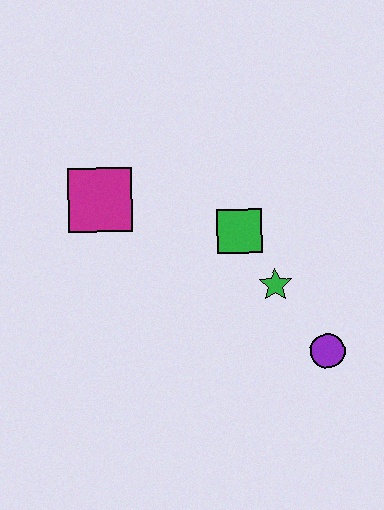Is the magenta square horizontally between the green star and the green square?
No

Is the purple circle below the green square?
Yes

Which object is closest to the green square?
The green star is closest to the green square.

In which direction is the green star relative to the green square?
The green star is below the green square.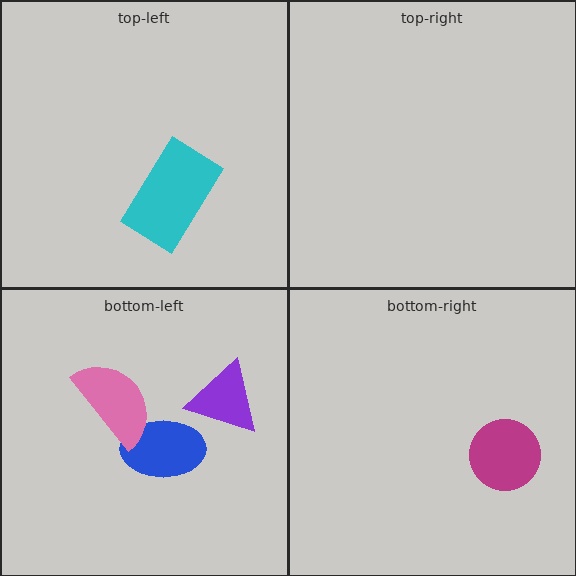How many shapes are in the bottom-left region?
3.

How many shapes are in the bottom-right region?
1.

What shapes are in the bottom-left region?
The purple triangle, the blue ellipse, the pink semicircle.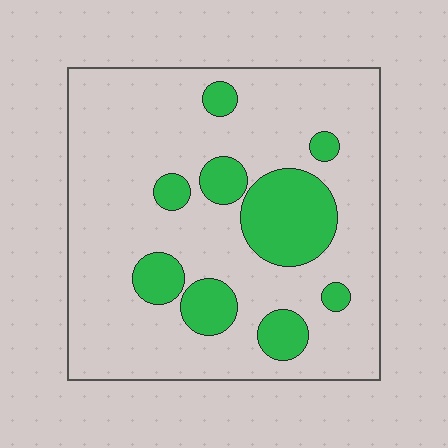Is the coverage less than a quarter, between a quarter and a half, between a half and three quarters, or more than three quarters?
Less than a quarter.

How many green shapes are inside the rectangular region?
9.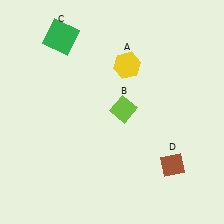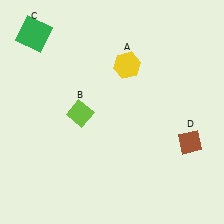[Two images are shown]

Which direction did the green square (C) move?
The green square (C) moved left.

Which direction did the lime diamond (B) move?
The lime diamond (B) moved left.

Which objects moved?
The objects that moved are: the lime diamond (B), the green square (C), the brown diamond (D).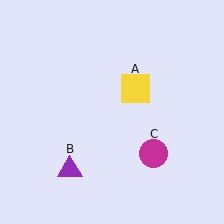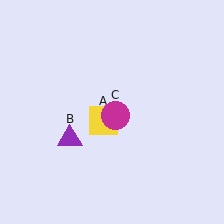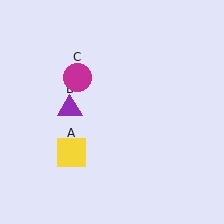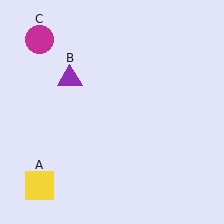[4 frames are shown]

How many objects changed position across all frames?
3 objects changed position: yellow square (object A), purple triangle (object B), magenta circle (object C).